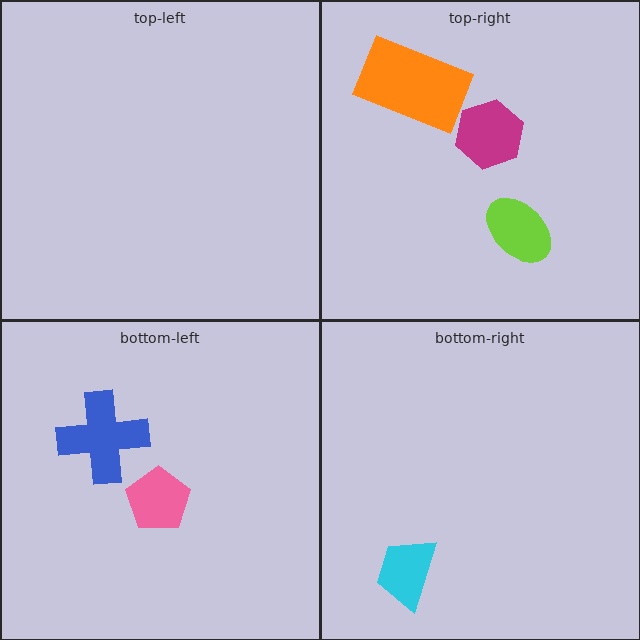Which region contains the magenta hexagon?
The top-right region.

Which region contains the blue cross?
The bottom-left region.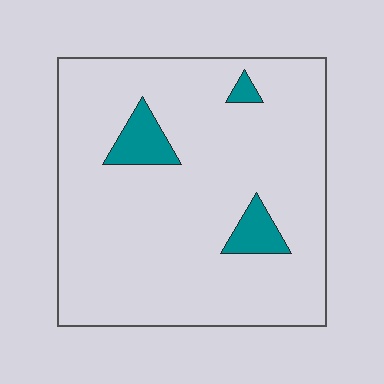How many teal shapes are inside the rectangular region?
3.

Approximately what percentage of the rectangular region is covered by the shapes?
Approximately 10%.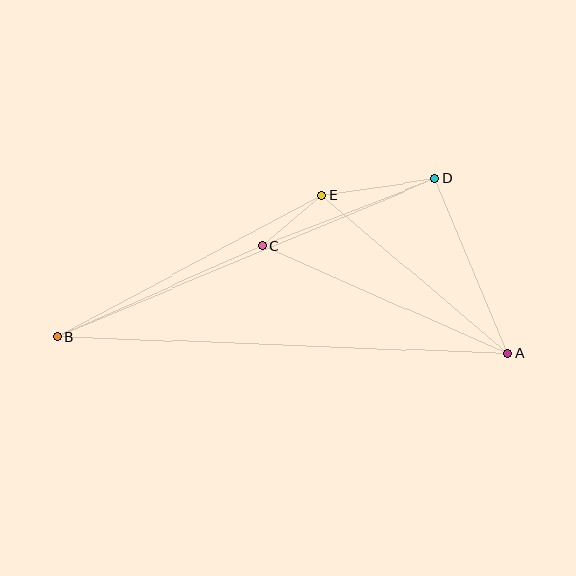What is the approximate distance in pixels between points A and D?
The distance between A and D is approximately 190 pixels.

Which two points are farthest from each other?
Points A and B are farthest from each other.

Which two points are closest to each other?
Points C and E are closest to each other.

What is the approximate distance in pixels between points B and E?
The distance between B and E is approximately 299 pixels.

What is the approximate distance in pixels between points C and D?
The distance between C and D is approximately 185 pixels.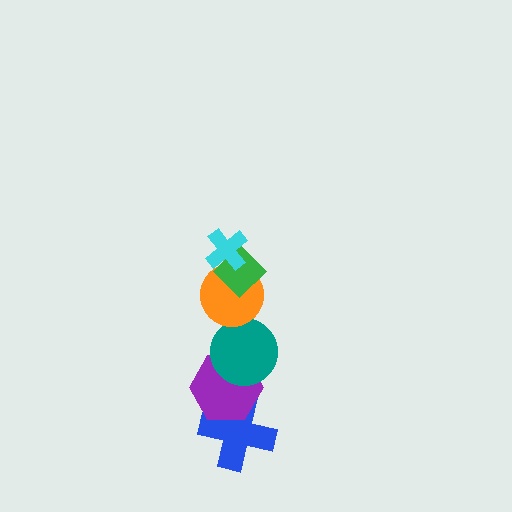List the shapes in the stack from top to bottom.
From top to bottom: the cyan cross, the green diamond, the orange circle, the teal circle, the purple hexagon, the blue cross.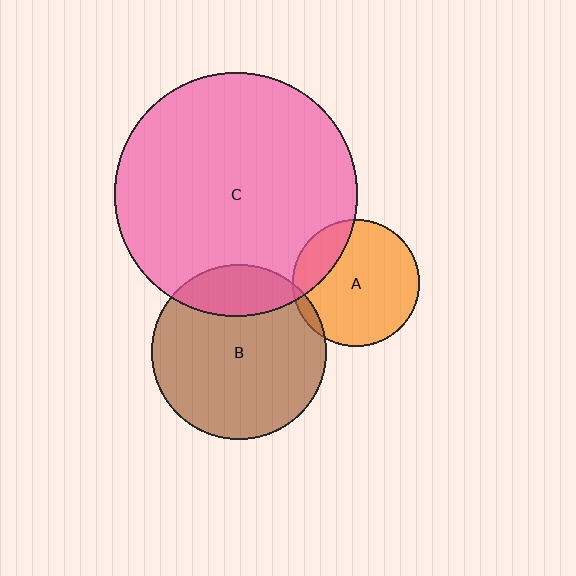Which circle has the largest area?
Circle C (pink).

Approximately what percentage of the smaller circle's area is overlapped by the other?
Approximately 20%.